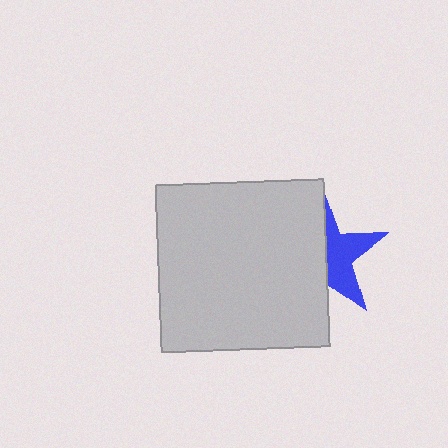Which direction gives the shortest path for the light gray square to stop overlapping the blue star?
Moving left gives the shortest separation.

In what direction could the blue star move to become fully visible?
The blue star could move right. That would shift it out from behind the light gray square entirely.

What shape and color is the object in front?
The object in front is a light gray square.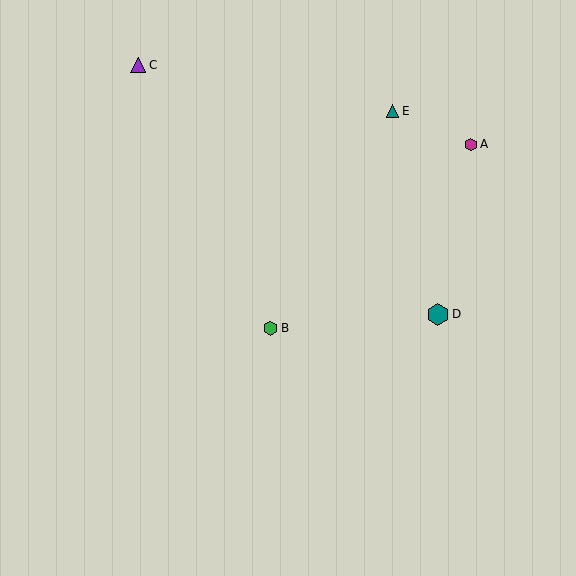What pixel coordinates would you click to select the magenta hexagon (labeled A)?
Click at (471, 144) to select the magenta hexagon A.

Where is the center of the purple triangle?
The center of the purple triangle is at (138, 65).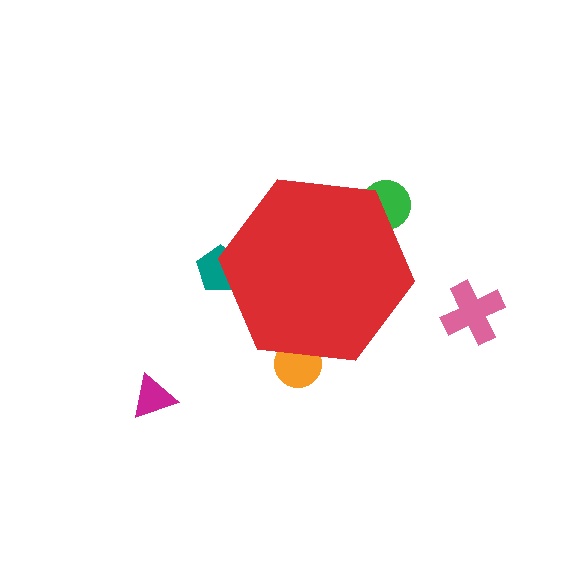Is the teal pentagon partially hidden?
Yes, the teal pentagon is partially hidden behind the red hexagon.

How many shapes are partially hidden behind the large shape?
3 shapes are partially hidden.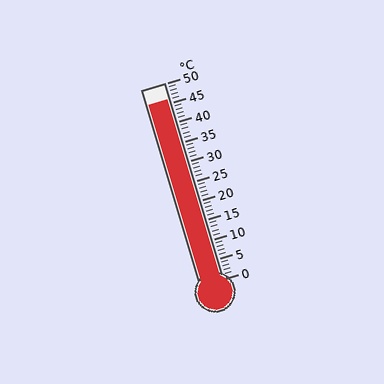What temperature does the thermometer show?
The thermometer shows approximately 46°C.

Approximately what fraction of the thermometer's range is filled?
The thermometer is filled to approximately 90% of its range.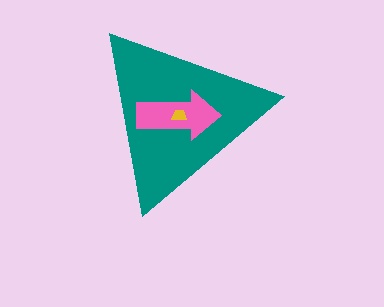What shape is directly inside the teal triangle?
The pink arrow.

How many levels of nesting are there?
3.